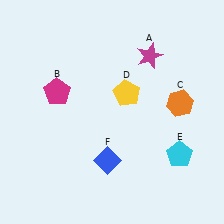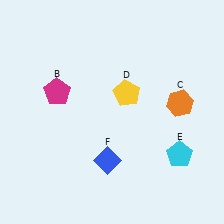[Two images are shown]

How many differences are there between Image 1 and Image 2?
There is 1 difference between the two images.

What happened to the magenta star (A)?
The magenta star (A) was removed in Image 2. It was in the top-right area of Image 1.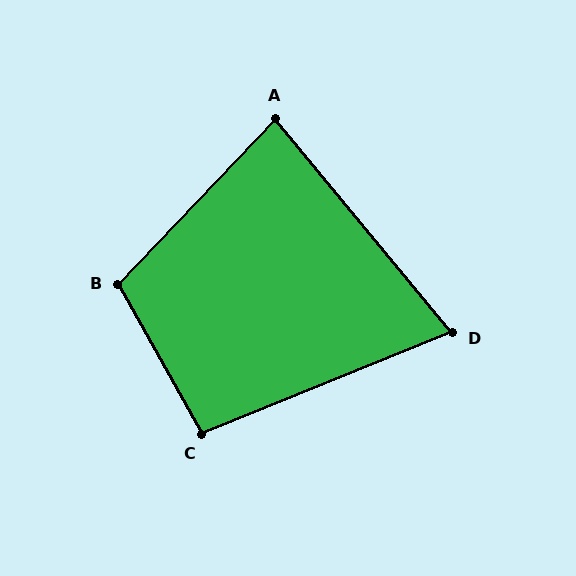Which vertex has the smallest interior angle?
D, at approximately 73 degrees.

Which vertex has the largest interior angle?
B, at approximately 107 degrees.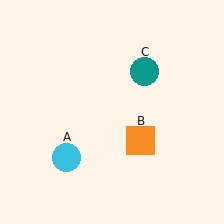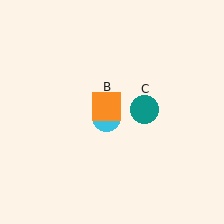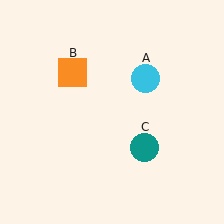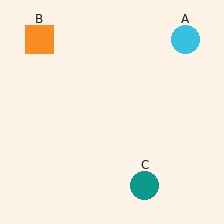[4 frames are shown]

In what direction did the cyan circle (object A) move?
The cyan circle (object A) moved up and to the right.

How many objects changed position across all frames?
3 objects changed position: cyan circle (object A), orange square (object B), teal circle (object C).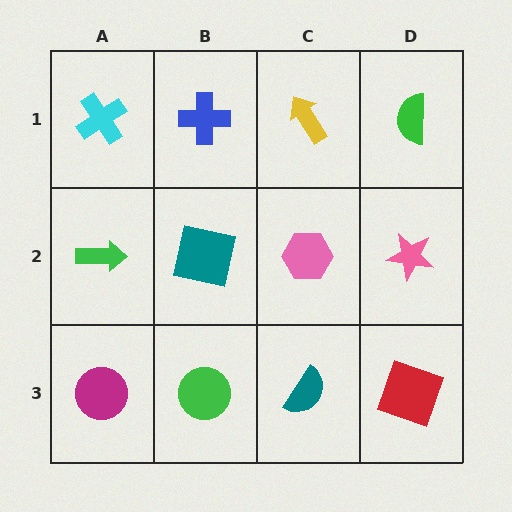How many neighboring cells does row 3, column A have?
2.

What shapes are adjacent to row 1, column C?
A pink hexagon (row 2, column C), a blue cross (row 1, column B), a green semicircle (row 1, column D).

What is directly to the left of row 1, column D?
A yellow arrow.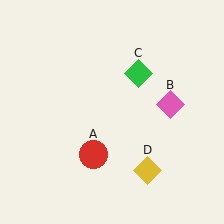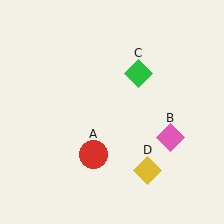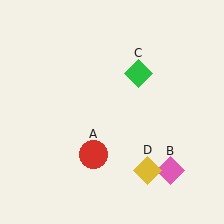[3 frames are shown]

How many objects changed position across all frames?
1 object changed position: pink diamond (object B).